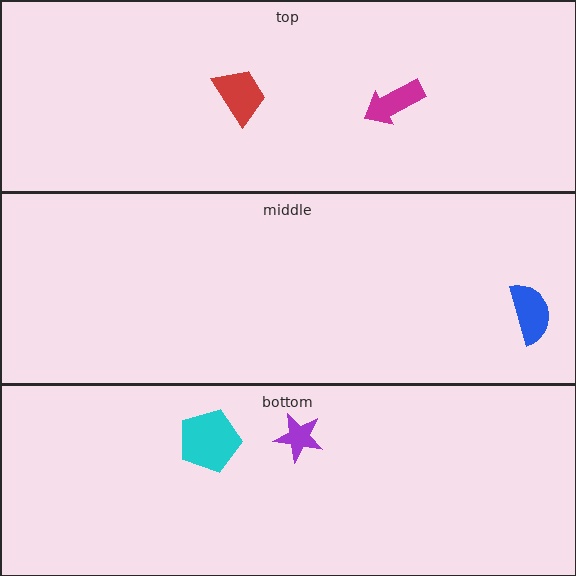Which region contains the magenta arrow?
The top region.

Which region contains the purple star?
The bottom region.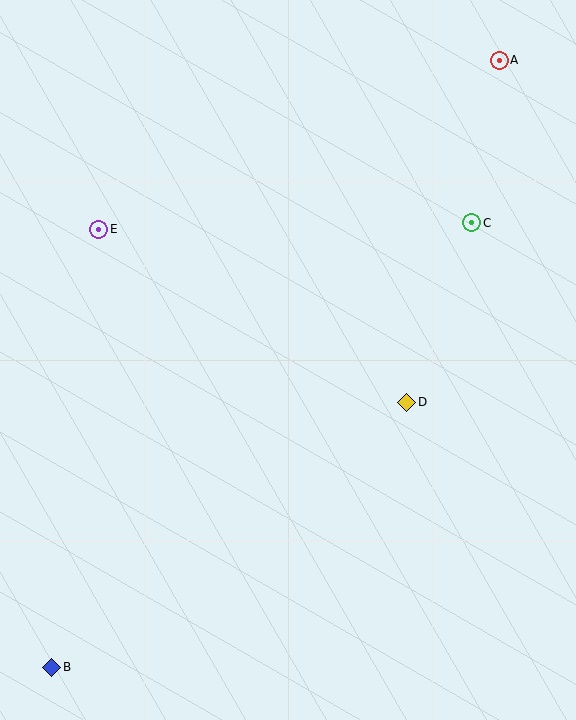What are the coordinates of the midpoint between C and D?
The midpoint between C and D is at (439, 313).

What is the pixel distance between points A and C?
The distance between A and C is 165 pixels.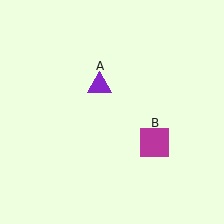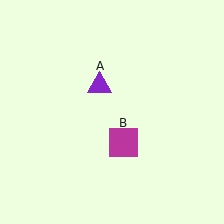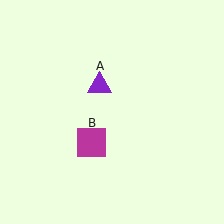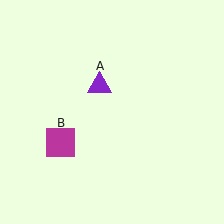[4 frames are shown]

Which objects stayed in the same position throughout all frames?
Purple triangle (object A) remained stationary.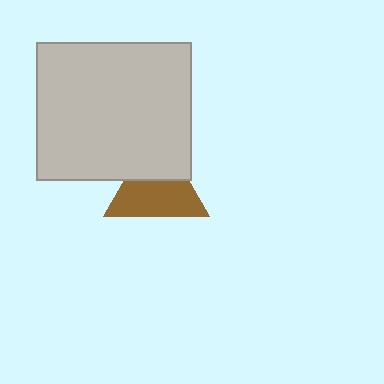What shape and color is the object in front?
The object in front is a light gray rectangle.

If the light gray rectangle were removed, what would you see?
You would see the complete brown triangle.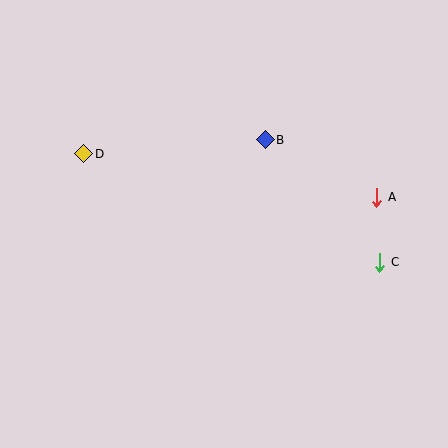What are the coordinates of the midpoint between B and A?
The midpoint between B and A is at (321, 169).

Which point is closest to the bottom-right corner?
Point C is closest to the bottom-right corner.